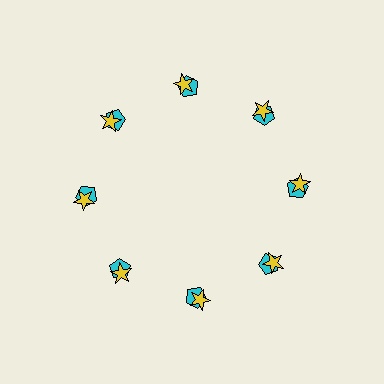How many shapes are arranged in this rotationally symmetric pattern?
There are 16 shapes, arranged in 8 groups of 2.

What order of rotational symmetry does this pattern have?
This pattern has 8-fold rotational symmetry.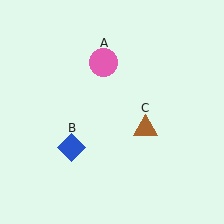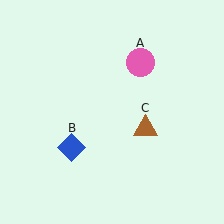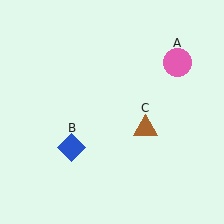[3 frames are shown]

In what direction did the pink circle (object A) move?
The pink circle (object A) moved right.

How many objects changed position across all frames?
1 object changed position: pink circle (object A).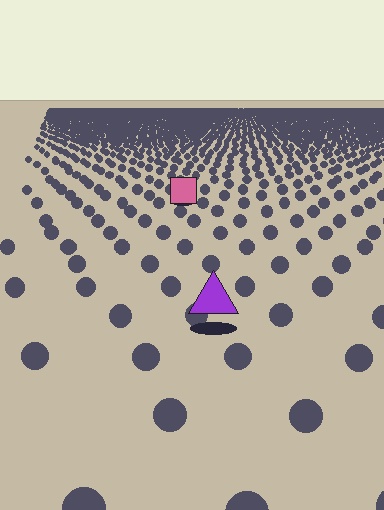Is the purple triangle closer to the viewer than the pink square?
Yes. The purple triangle is closer — you can tell from the texture gradient: the ground texture is coarser near it.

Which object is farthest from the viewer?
The pink square is farthest from the viewer. It appears smaller and the ground texture around it is denser.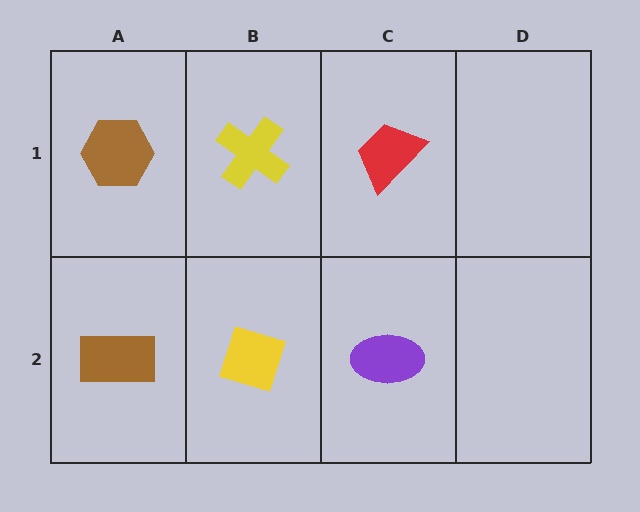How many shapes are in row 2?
3 shapes.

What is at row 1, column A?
A brown hexagon.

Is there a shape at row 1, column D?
No, that cell is empty.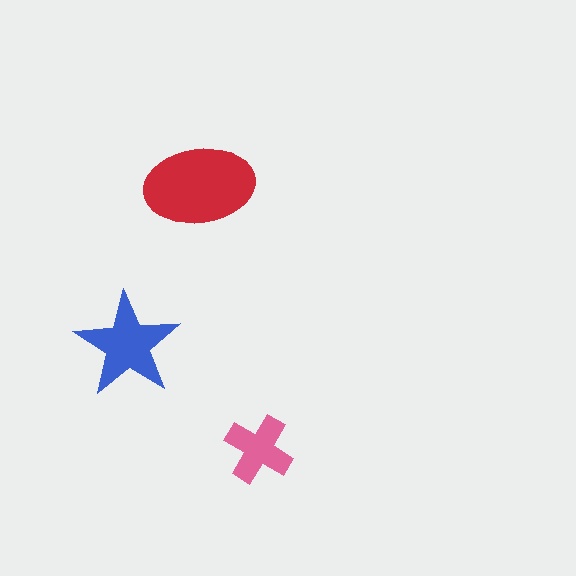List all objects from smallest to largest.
The pink cross, the blue star, the red ellipse.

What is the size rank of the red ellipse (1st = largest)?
1st.